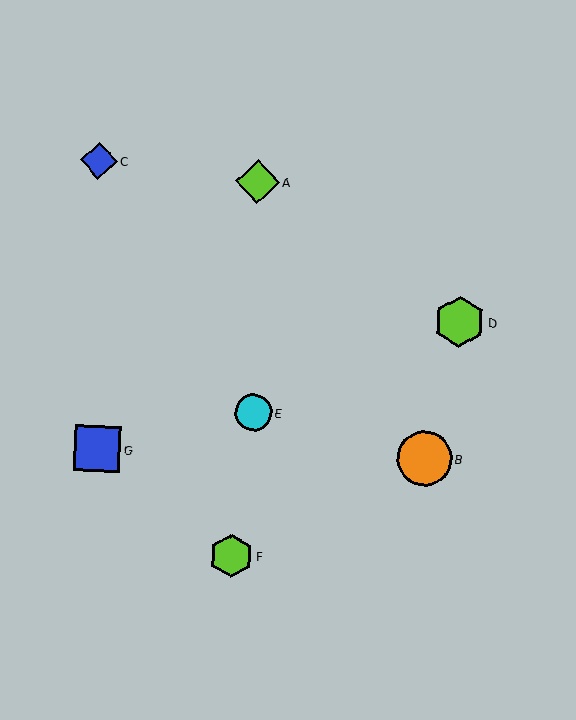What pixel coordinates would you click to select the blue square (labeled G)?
Click at (97, 449) to select the blue square G.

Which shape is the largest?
The orange circle (labeled B) is the largest.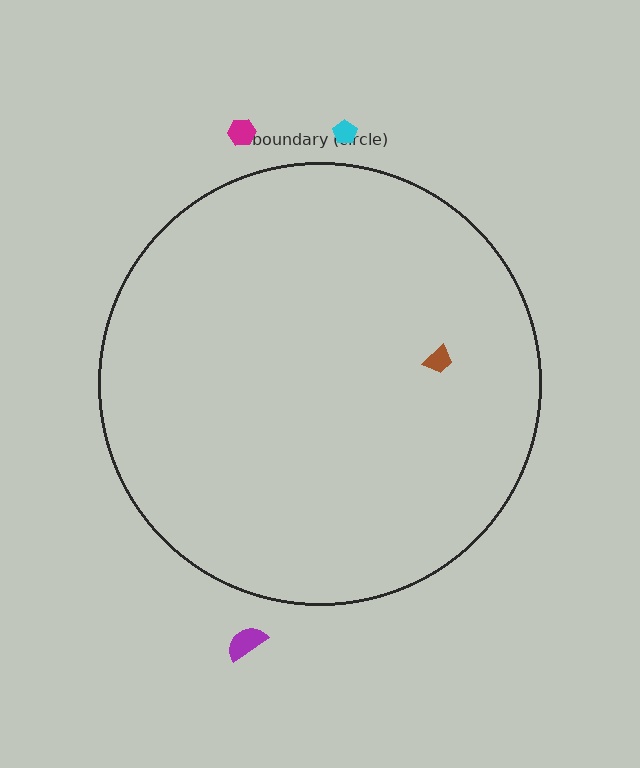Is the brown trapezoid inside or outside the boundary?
Inside.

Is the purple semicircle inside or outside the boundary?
Outside.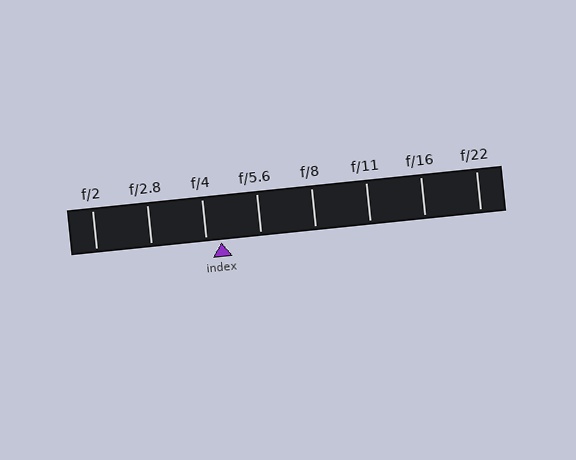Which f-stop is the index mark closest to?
The index mark is closest to f/4.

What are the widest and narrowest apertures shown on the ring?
The widest aperture shown is f/2 and the narrowest is f/22.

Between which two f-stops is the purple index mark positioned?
The index mark is between f/4 and f/5.6.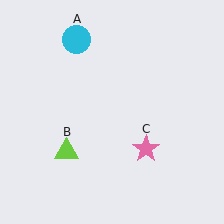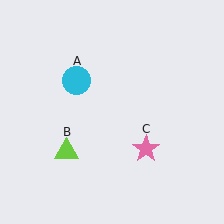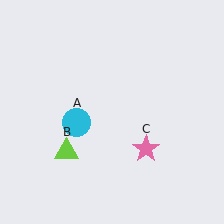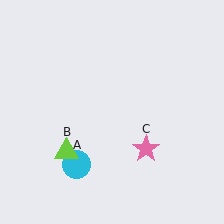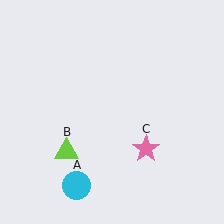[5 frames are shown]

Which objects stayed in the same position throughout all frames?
Lime triangle (object B) and pink star (object C) remained stationary.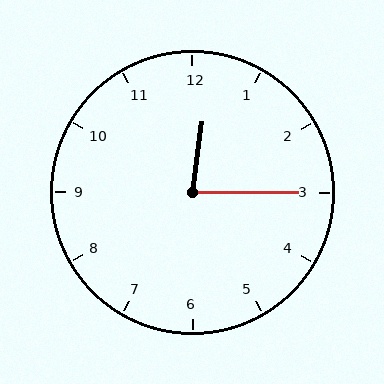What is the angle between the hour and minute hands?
Approximately 82 degrees.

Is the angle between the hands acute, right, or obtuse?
It is acute.